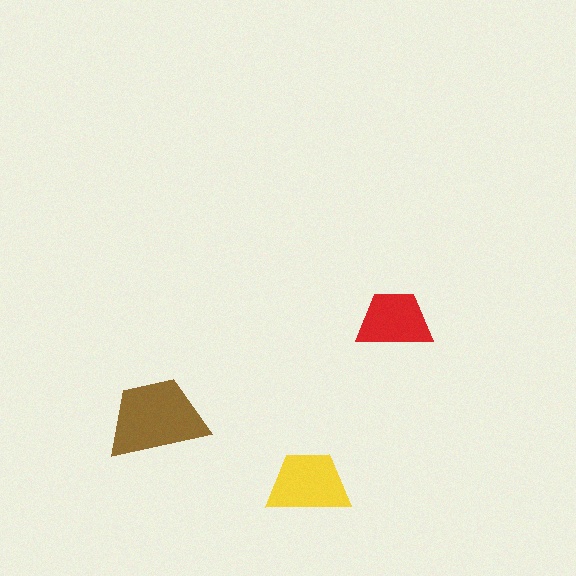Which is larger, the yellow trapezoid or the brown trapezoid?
The brown one.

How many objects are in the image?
There are 3 objects in the image.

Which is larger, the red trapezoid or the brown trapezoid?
The brown one.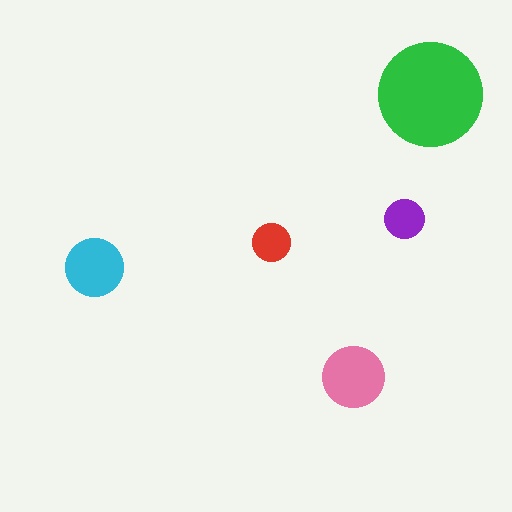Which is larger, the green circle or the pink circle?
The green one.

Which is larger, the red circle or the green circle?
The green one.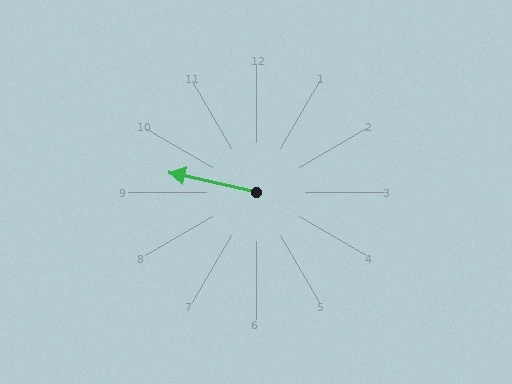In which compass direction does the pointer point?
West.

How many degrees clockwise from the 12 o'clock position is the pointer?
Approximately 283 degrees.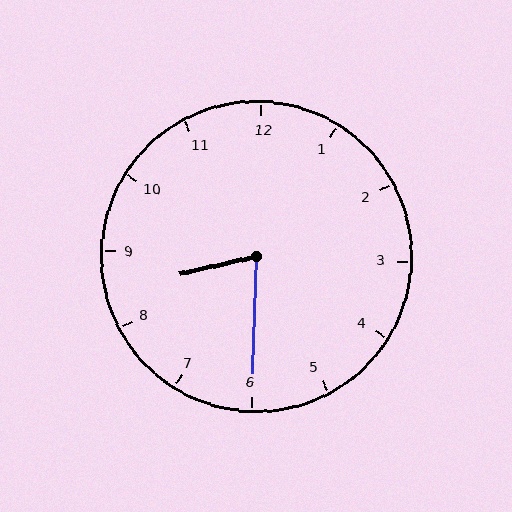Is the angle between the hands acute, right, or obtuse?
It is acute.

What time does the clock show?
8:30.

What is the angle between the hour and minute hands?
Approximately 75 degrees.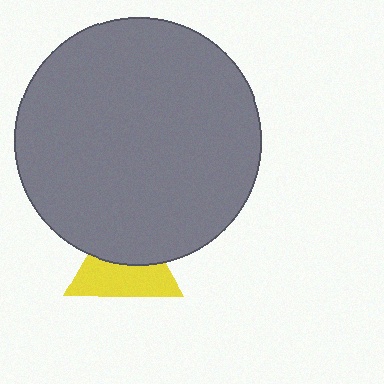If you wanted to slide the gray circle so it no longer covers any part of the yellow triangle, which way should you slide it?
Slide it up — that is the most direct way to separate the two shapes.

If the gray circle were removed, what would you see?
You would see the complete yellow triangle.